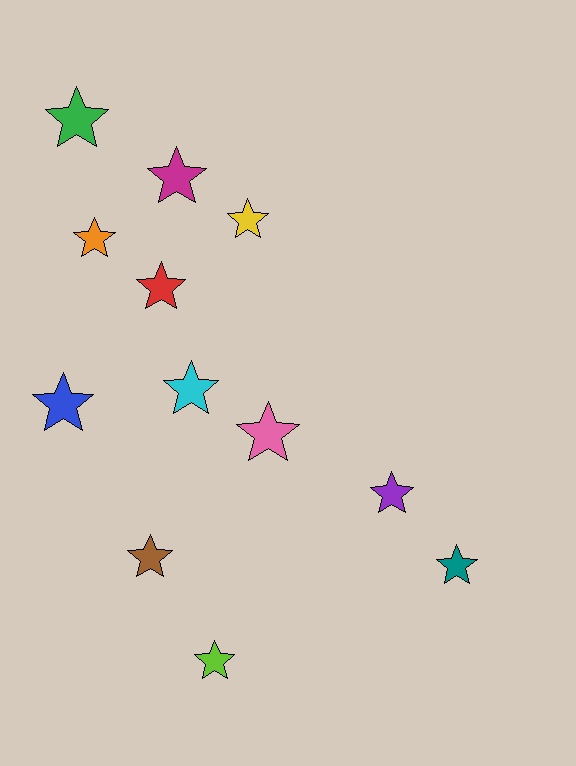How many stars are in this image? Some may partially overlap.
There are 12 stars.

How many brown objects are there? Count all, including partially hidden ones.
There is 1 brown object.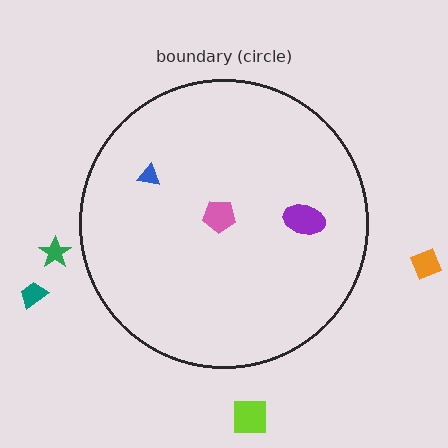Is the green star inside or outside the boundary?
Outside.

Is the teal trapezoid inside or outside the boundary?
Outside.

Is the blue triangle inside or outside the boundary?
Inside.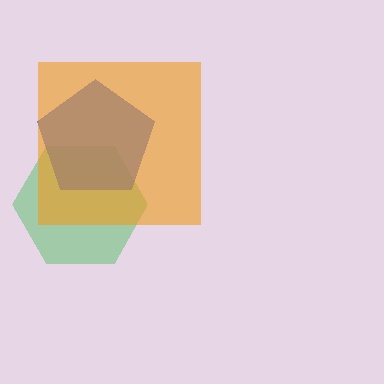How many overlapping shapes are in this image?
There are 3 overlapping shapes in the image.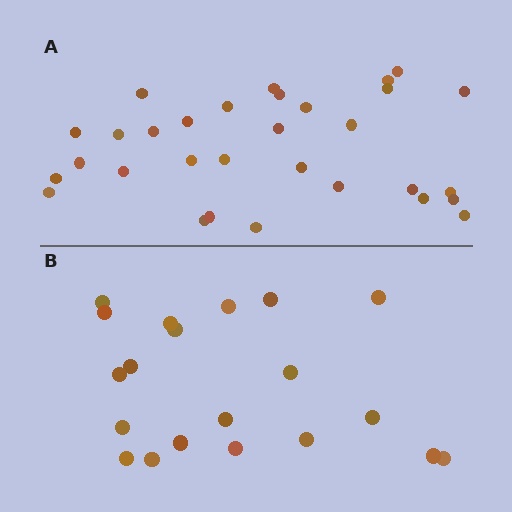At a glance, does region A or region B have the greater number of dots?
Region A (the top region) has more dots.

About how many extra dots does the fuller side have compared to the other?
Region A has roughly 12 or so more dots than region B.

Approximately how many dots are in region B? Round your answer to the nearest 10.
About 20 dots.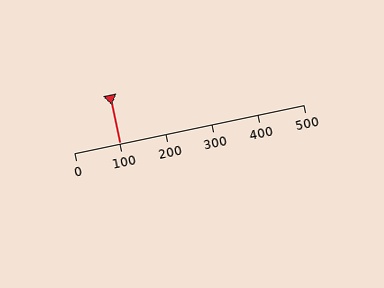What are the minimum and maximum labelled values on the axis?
The axis runs from 0 to 500.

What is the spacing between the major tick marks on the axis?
The major ticks are spaced 100 apart.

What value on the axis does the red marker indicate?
The marker indicates approximately 100.